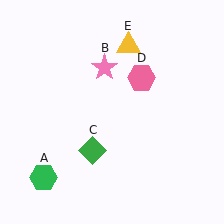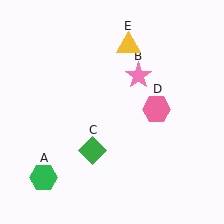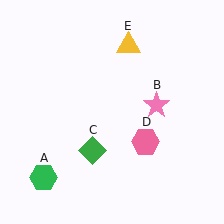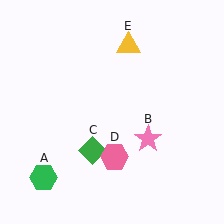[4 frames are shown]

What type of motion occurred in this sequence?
The pink star (object B), pink hexagon (object D) rotated clockwise around the center of the scene.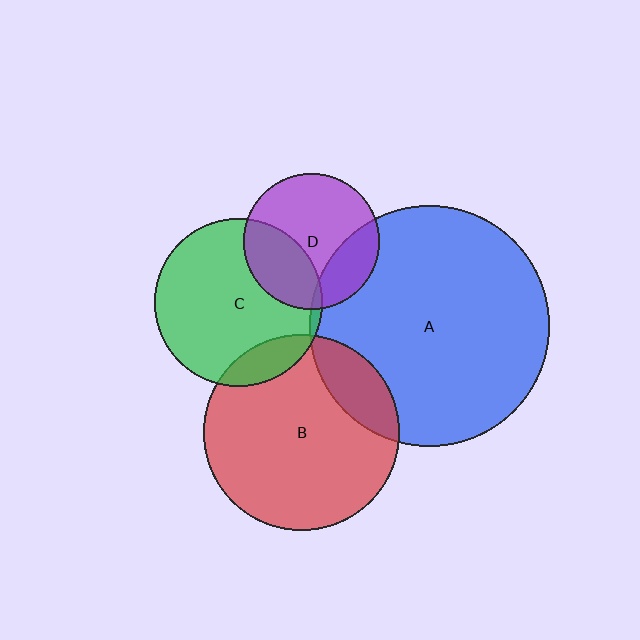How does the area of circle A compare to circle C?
Approximately 2.1 times.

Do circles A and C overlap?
Yes.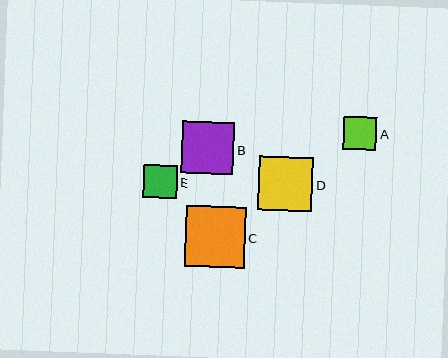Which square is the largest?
Square C is the largest with a size of approximately 60 pixels.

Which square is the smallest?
Square A is the smallest with a size of approximately 33 pixels.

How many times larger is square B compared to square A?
Square B is approximately 1.6 times the size of square A.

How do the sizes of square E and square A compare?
Square E and square A are approximately the same size.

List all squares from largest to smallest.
From largest to smallest: C, D, B, E, A.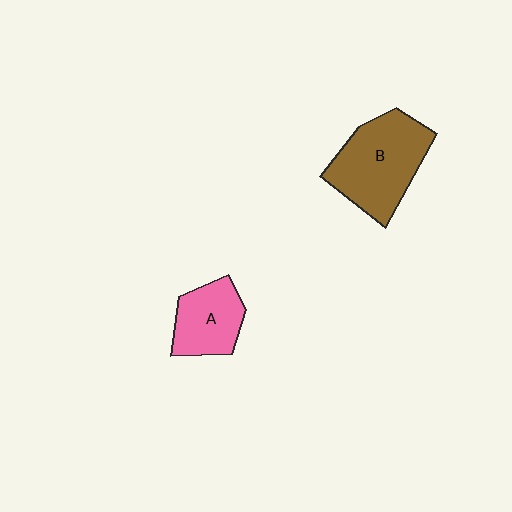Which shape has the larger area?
Shape B (brown).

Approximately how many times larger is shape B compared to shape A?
Approximately 1.6 times.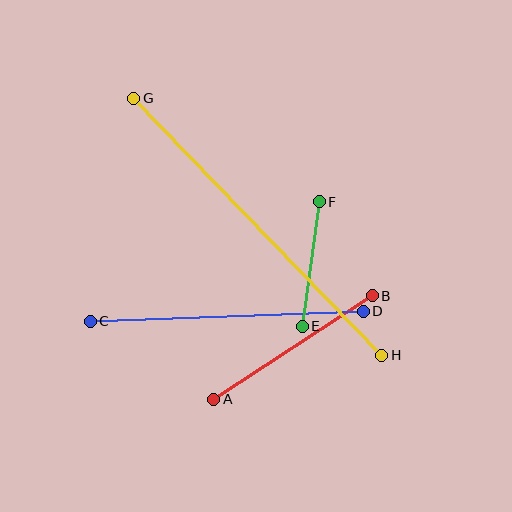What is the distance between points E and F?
The distance is approximately 126 pixels.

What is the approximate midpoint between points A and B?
The midpoint is at approximately (293, 348) pixels.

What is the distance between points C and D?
The distance is approximately 273 pixels.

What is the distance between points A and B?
The distance is approximately 189 pixels.